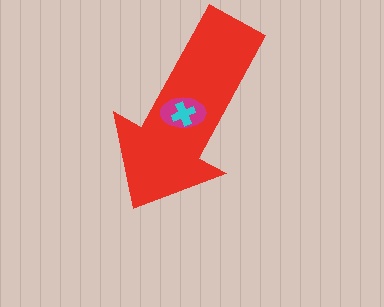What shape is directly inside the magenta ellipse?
The cyan cross.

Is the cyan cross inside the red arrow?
Yes.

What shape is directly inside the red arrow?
The magenta ellipse.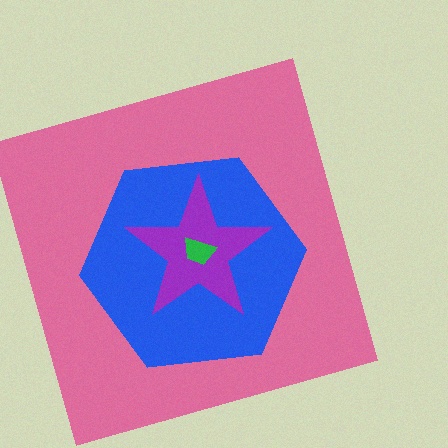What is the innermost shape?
The green trapezoid.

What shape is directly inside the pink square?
The blue hexagon.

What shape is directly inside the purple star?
The green trapezoid.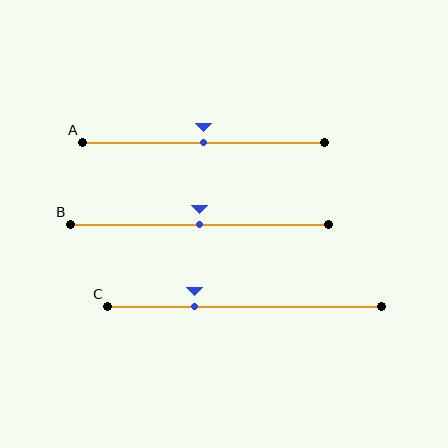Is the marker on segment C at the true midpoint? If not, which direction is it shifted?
No, the marker on segment C is shifted to the left by about 18% of the segment length.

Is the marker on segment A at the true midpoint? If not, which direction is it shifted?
Yes, the marker on segment A is at the true midpoint.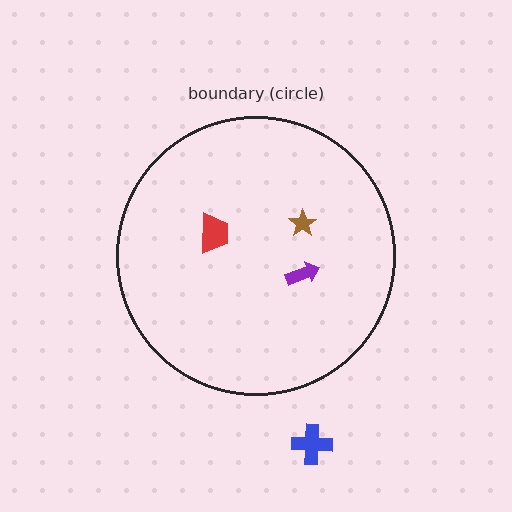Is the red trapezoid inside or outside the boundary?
Inside.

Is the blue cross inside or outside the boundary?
Outside.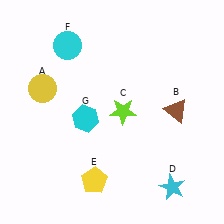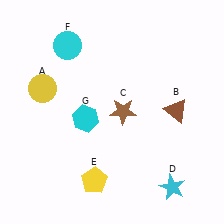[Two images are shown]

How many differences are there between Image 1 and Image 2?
There is 1 difference between the two images.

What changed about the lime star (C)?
In Image 1, C is lime. In Image 2, it changed to brown.